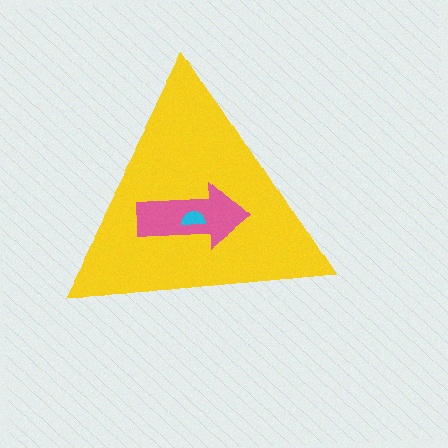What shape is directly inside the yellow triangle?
The pink arrow.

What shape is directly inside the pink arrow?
The cyan semicircle.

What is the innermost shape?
The cyan semicircle.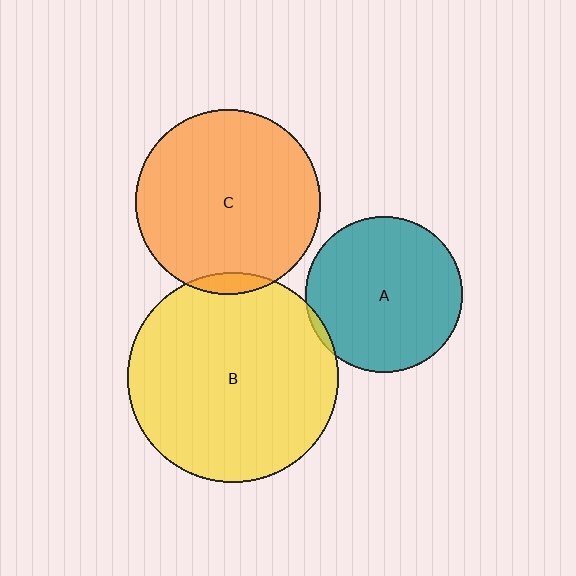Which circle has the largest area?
Circle B (yellow).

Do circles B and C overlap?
Yes.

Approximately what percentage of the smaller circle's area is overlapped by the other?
Approximately 5%.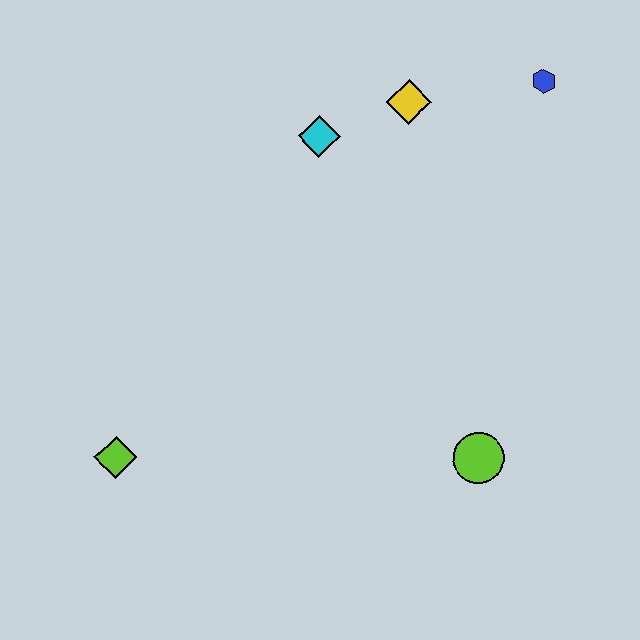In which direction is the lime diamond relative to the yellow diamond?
The lime diamond is below the yellow diamond.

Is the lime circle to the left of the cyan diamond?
No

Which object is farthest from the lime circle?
The blue hexagon is farthest from the lime circle.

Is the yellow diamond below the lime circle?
No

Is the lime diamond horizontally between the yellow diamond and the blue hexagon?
No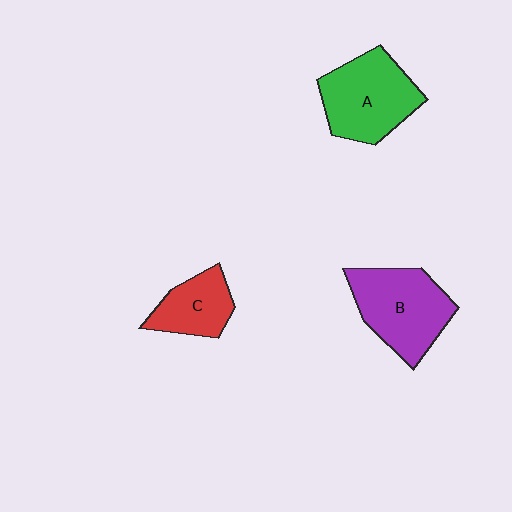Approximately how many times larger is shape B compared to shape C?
Approximately 1.7 times.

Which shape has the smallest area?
Shape C (red).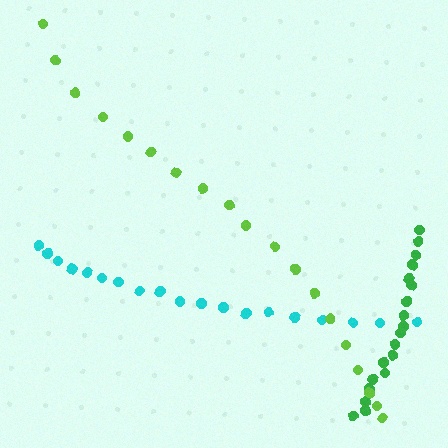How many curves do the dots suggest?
There are 3 distinct paths.